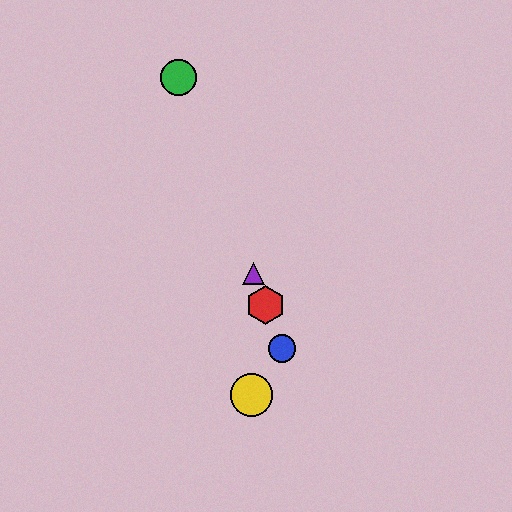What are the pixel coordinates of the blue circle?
The blue circle is at (282, 349).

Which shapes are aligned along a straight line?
The red hexagon, the blue circle, the green circle, the purple triangle are aligned along a straight line.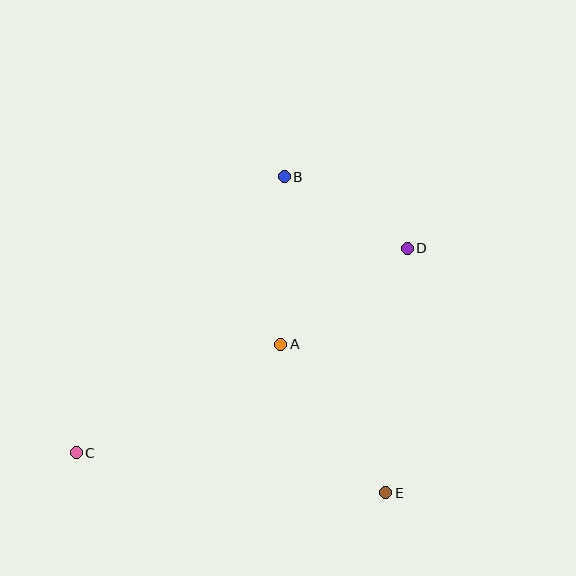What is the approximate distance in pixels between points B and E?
The distance between B and E is approximately 332 pixels.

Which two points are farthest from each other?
Points C and D are farthest from each other.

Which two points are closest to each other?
Points B and D are closest to each other.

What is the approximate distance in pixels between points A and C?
The distance between A and C is approximately 232 pixels.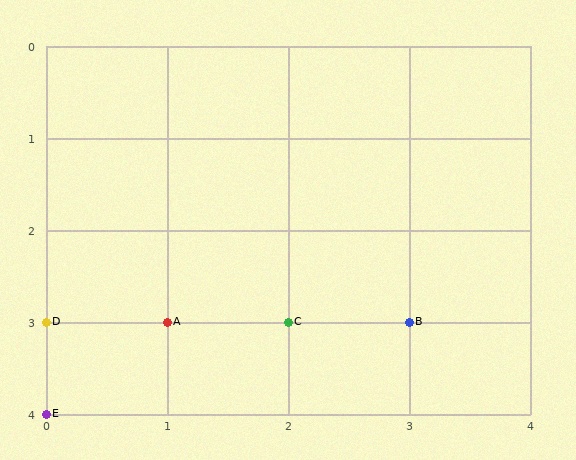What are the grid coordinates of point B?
Point B is at grid coordinates (3, 3).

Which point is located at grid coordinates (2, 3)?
Point C is at (2, 3).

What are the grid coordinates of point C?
Point C is at grid coordinates (2, 3).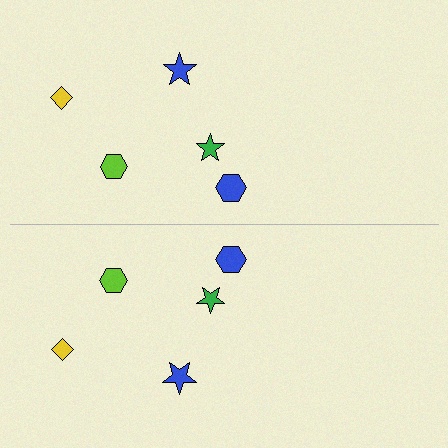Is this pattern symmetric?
Yes, this pattern has bilateral (reflection) symmetry.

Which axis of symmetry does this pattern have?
The pattern has a horizontal axis of symmetry running through the center of the image.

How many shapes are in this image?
There are 10 shapes in this image.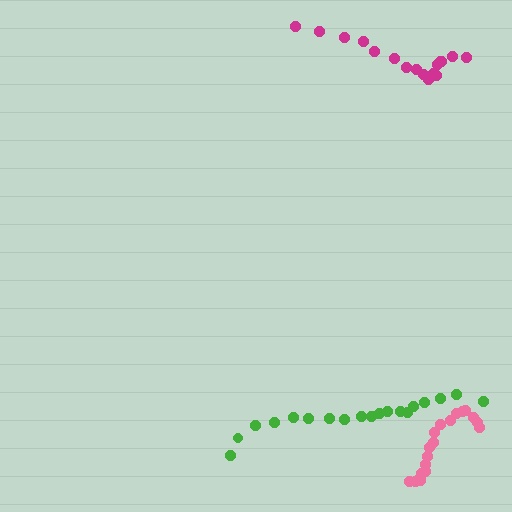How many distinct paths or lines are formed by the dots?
There are 3 distinct paths.